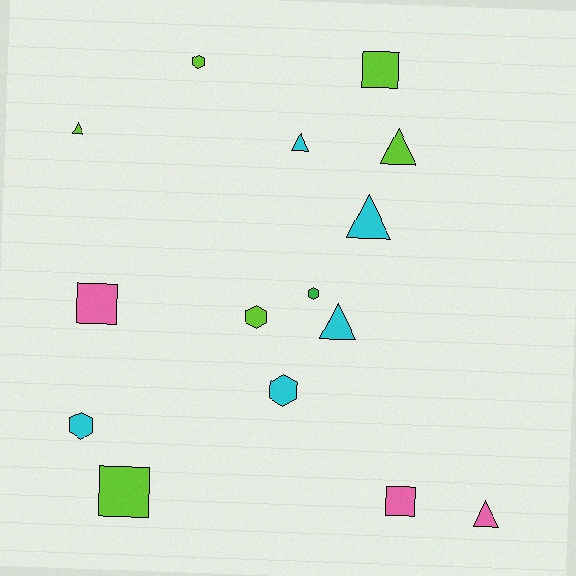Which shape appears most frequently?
Triangle, with 6 objects.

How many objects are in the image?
There are 15 objects.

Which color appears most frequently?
Lime, with 6 objects.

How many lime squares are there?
There are 2 lime squares.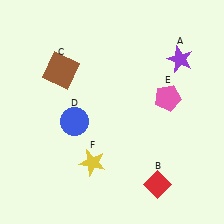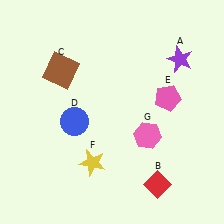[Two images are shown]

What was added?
A pink hexagon (G) was added in Image 2.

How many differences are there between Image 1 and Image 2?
There is 1 difference between the two images.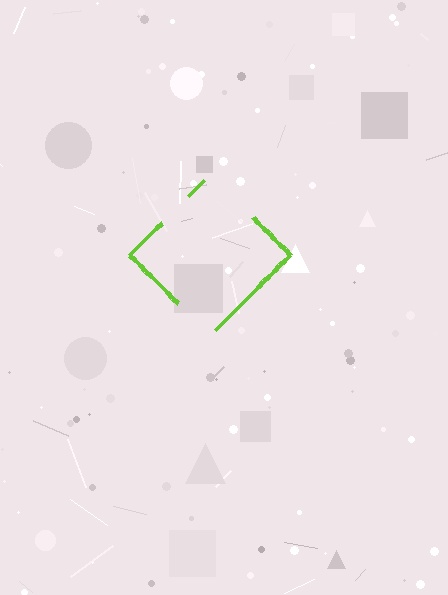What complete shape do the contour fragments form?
The contour fragments form a diamond.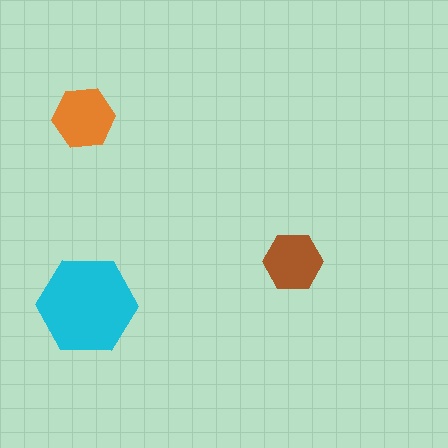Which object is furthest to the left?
The orange hexagon is leftmost.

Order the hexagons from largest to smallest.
the cyan one, the orange one, the brown one.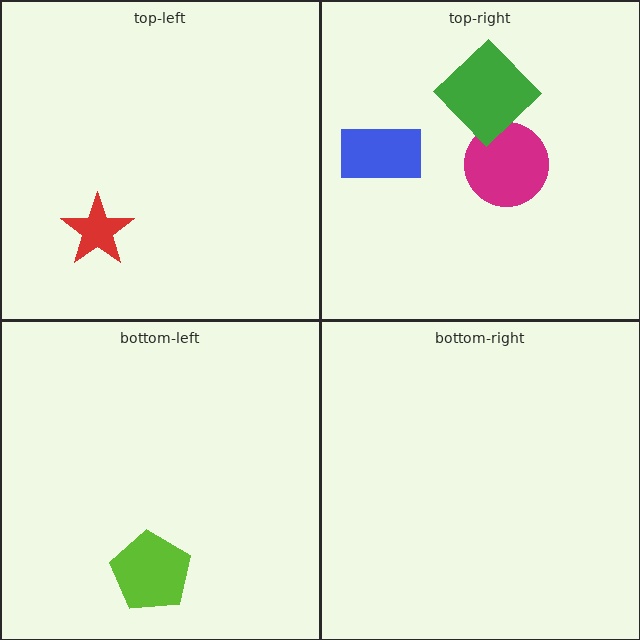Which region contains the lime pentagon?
The bottom-left region.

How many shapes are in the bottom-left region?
1.